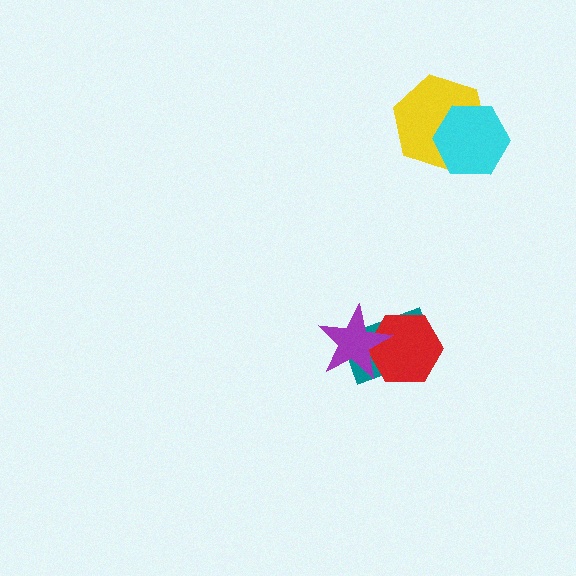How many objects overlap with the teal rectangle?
2 objects overlap with the teal rectangle.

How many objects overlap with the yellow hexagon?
1 object overlaps with the yellow hexagon.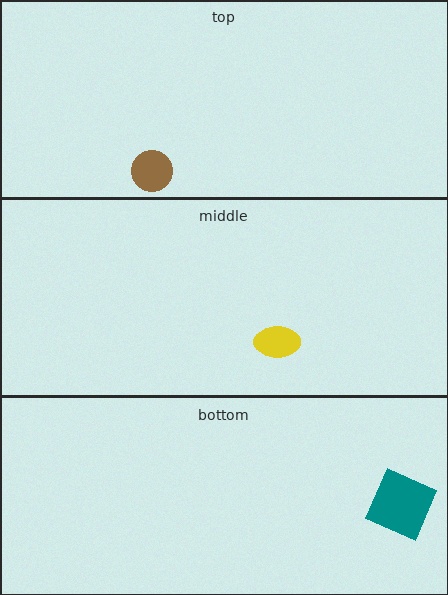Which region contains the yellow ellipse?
The middle region.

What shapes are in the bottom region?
The teal square.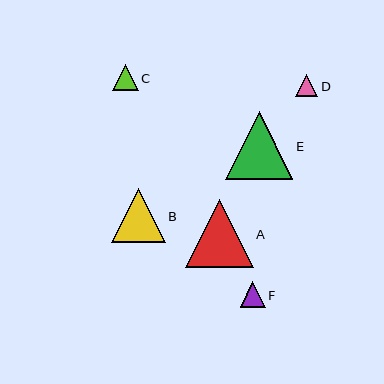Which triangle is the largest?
Triangle A is the largest with a size of approximately 68 pixels.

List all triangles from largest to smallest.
From largest to smallest: A, E, B, C, F, D.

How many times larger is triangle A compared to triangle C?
Triangle A is approximately 2.6 times the size of triangle C.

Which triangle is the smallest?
Triangle D is the smallest with a size of approximately 22 pixels.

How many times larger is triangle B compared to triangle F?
Triangle B is approximately 2.2 times the size of triangle F.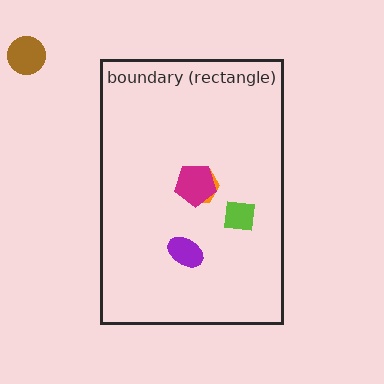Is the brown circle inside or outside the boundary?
Outside.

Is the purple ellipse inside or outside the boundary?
Inside.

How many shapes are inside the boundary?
4 inside, 1 outside.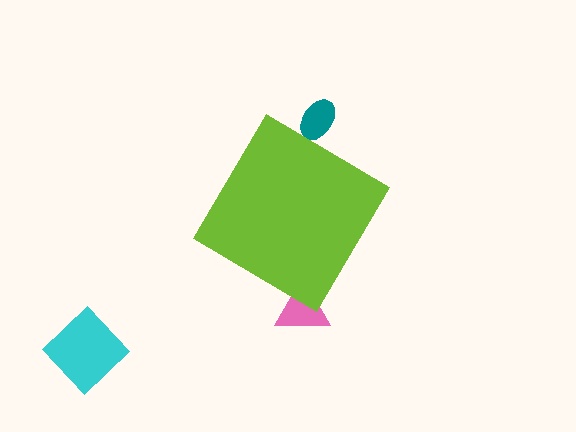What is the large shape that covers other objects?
A lime diamond.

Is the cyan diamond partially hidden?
No, the cyan diamond is fully visible.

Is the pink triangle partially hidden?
Yes, the pink triangle is partially hidden behind the lime diamond.